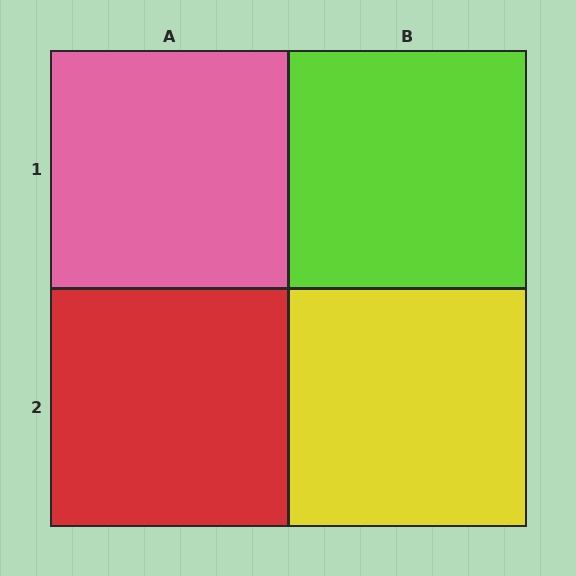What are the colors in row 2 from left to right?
Red, yellow.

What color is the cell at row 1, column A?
Pink.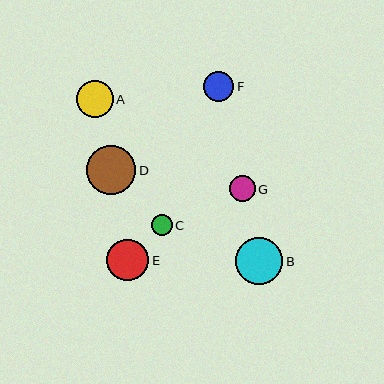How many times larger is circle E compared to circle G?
Circle E is approximately 1.6 times the size of circle G.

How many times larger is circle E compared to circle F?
Circle E is approximately 1.4 times the size of circle F.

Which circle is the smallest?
Circle C is the smallest with a size of approximately 21 pixels.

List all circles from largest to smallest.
From largest to smallest: D, B, E, A, F, G, C.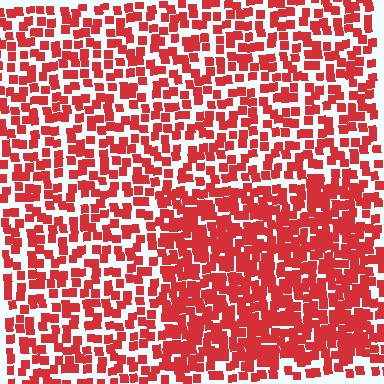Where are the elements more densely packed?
The elements are more densely packed inside the rectangle boundary.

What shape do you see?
I see a rectangle.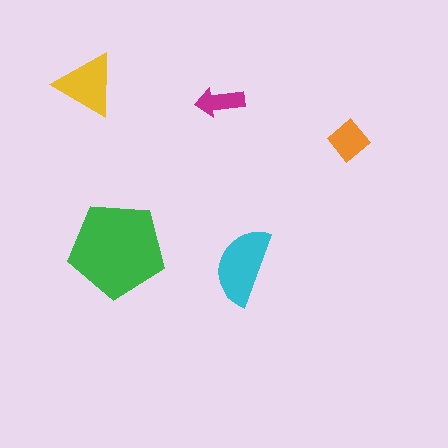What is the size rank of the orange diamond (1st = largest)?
4th.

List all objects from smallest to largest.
The magenta arrow, the orange diamond, the yellow triangle, the cyan semicircle, the green pentagon.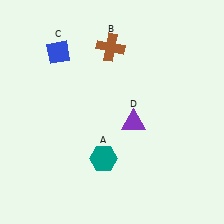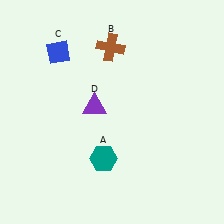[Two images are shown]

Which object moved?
The purple triangle (D) moved left.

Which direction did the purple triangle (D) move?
The purple triangle (D) moved left.